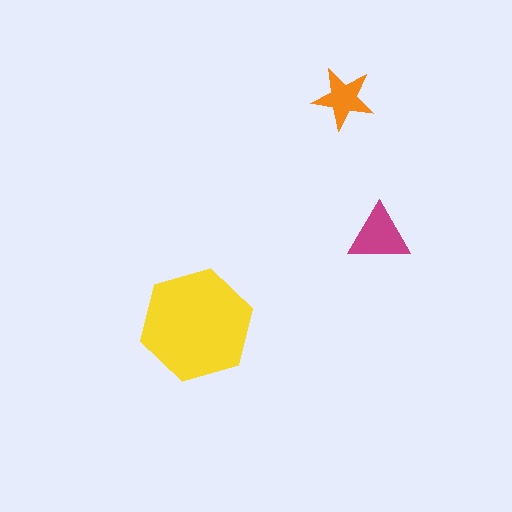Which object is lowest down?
The yellow hexagon is bottommost.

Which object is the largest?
The yellow hexagon.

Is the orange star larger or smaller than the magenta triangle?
Smaller.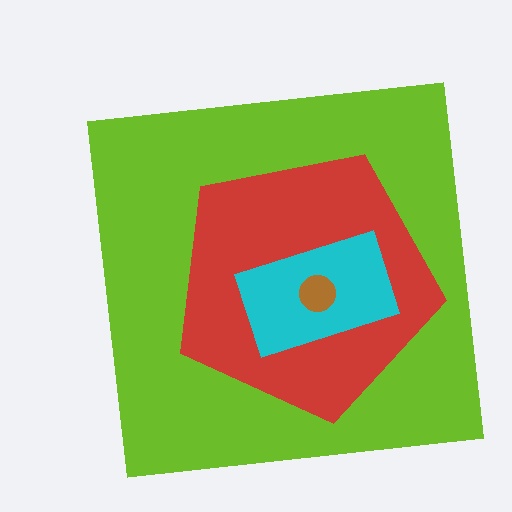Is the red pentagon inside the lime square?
Yes.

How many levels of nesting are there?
4.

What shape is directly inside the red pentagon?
The cyan rectangle.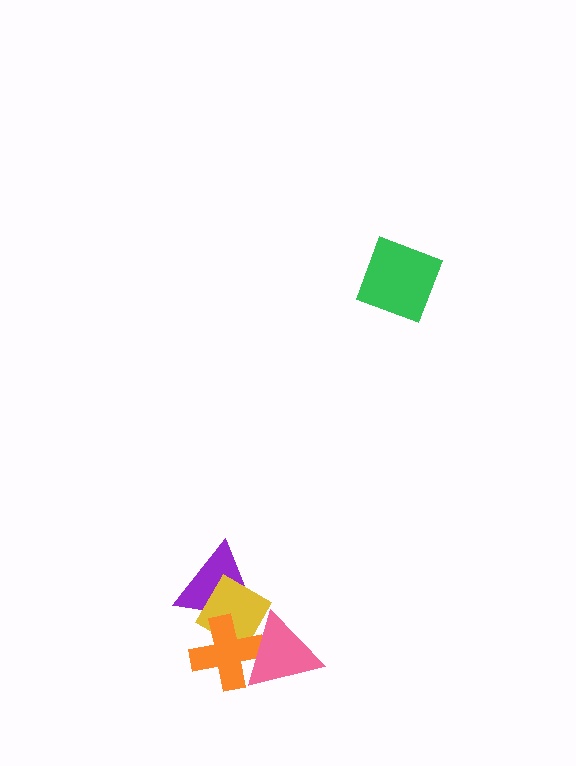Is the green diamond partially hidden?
No, no other shape covers it.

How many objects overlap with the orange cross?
3 objects overlap with the orange cross.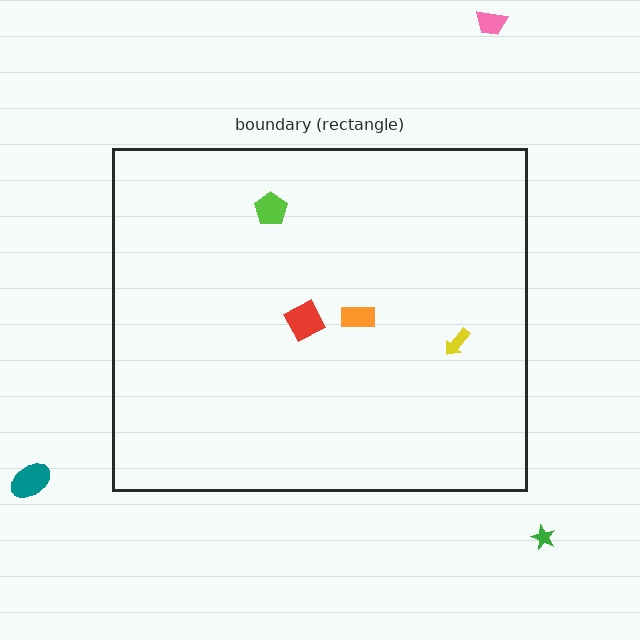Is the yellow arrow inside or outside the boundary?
Inside.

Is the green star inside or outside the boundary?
Outside.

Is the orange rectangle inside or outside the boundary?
Inside.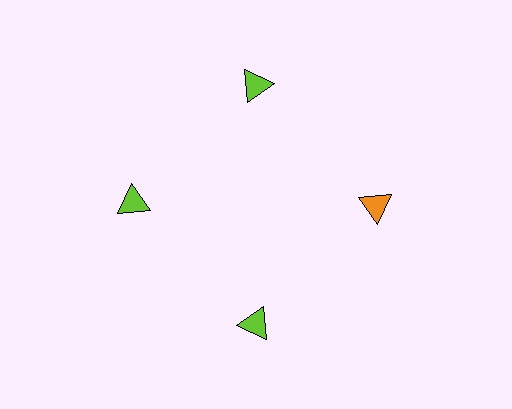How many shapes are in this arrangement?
There are 4 shapes arranged in a ring pattern.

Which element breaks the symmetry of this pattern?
The orange triangle at roughly the 3 o'clock position breaks the symmetry. All other shapes are lime triangles.